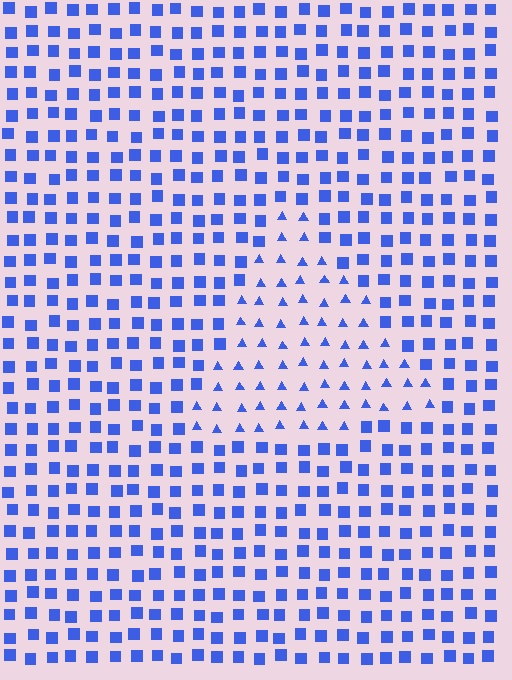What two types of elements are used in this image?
The image uses triangles inside the triangle region and squares outside it.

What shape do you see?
I see a triangle.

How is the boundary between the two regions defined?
The boundary is defined by a change in element shape: triangles inside vs. squares outside. All elements share the same color and spacing.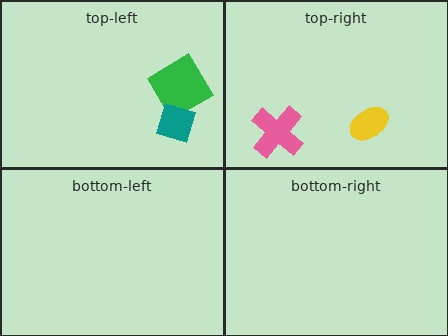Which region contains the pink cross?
The top-right region.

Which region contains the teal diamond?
The top-left region.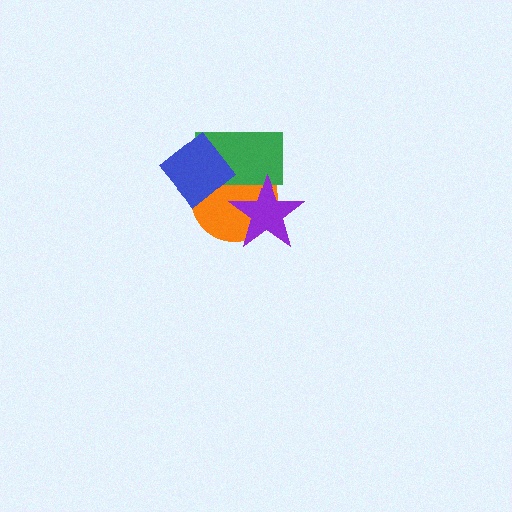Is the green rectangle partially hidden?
Yes, it is partially covered by another shape.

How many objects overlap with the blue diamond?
2 objects overlap with the blue diamond.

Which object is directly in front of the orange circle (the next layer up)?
The green rectangle is directly in front of the orange circle.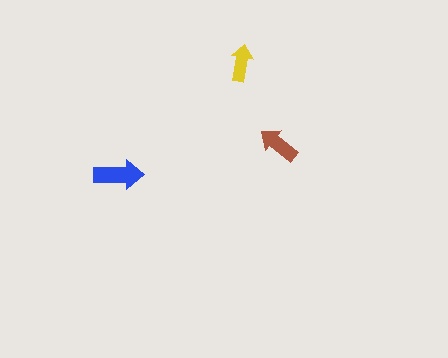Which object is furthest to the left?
The blue arrow is leftmost.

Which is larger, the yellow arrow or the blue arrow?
The blue one.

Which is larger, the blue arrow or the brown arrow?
The blue one.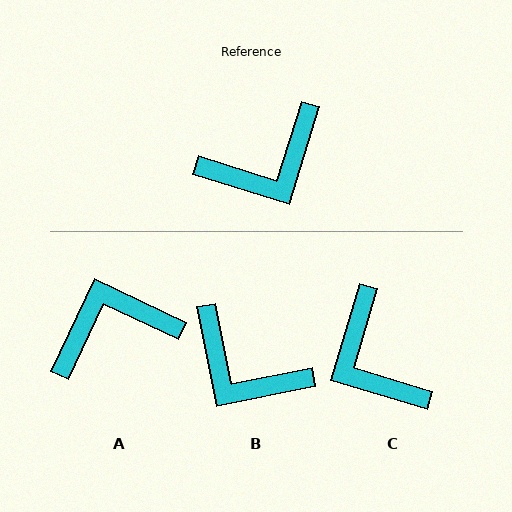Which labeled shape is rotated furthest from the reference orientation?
A, about 172 degrees away.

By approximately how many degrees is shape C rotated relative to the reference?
Approximately 90 degrees clockwise.